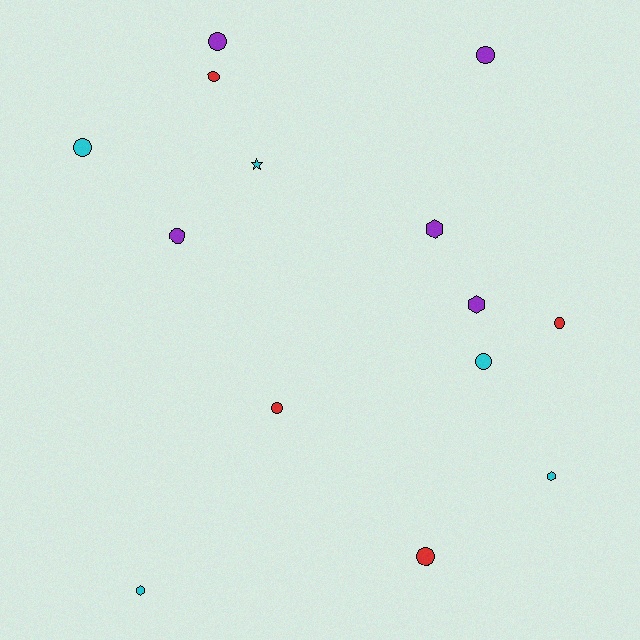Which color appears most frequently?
Cyan, with 5 objects.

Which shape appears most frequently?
Circle, with 9 objects.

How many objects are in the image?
There are 14 objects.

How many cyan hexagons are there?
There are 2 cyan hexagons.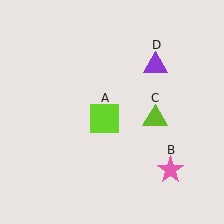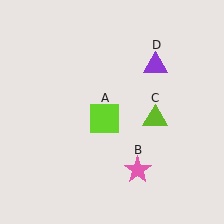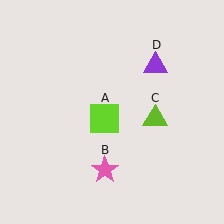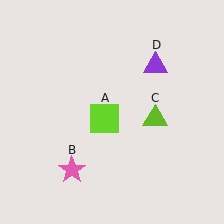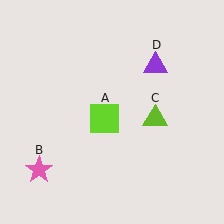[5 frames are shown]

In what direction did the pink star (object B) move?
The pink star (object B) moved left.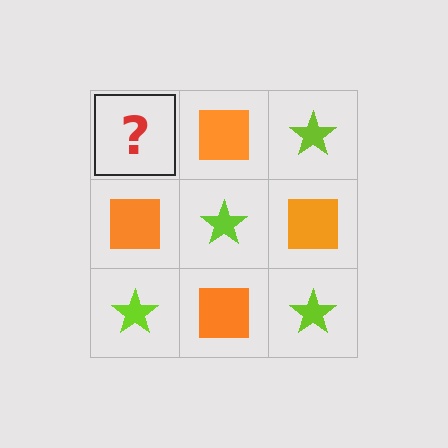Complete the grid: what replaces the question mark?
The question mark should be replaced with a lime star.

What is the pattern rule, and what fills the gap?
The rule is that it alternates lime star and orange square in a checkerboard pattern. The gap should be filled with a lime star.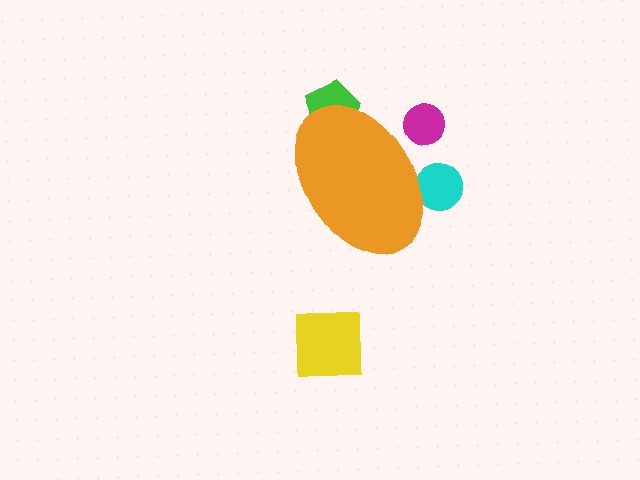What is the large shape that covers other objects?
An orange ellipse.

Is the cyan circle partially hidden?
Yes, the cyan circle is partially hidden behind the orange ellipse.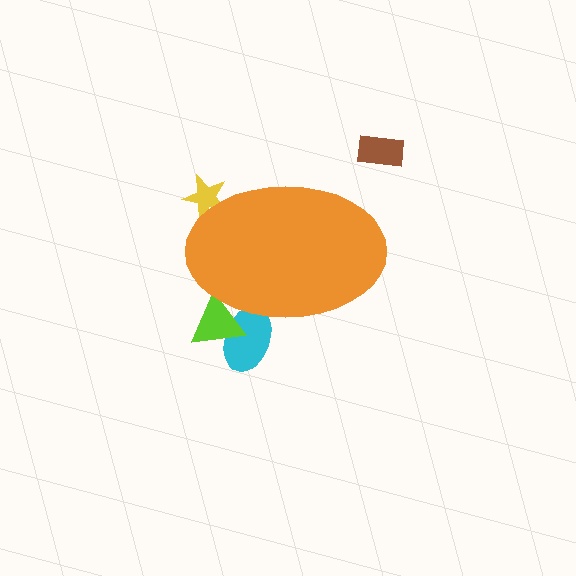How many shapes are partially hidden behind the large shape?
3 shapes are partially hidden.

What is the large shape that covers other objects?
An orange ellipse.